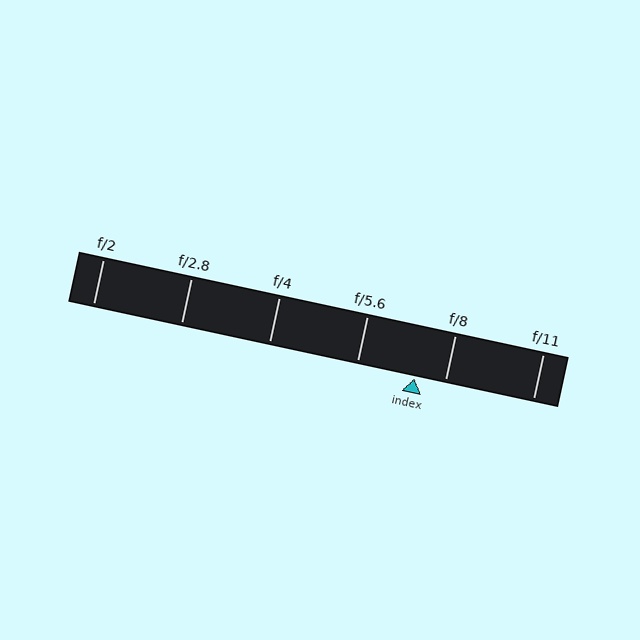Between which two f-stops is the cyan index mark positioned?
The index mark is between f/5.6 and f/8.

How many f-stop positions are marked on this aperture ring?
There are 6 f-stop positions marked.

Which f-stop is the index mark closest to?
The index mark is closest to f/8.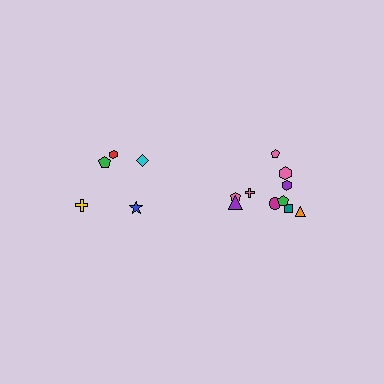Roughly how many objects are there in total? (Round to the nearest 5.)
Roughly 15 objects in total.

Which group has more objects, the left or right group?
The right group.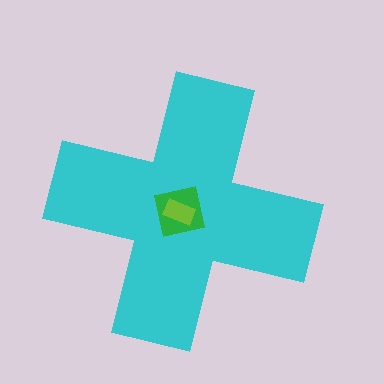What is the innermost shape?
The lime rectangle.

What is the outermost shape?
The cyan cross.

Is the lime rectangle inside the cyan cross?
Yes.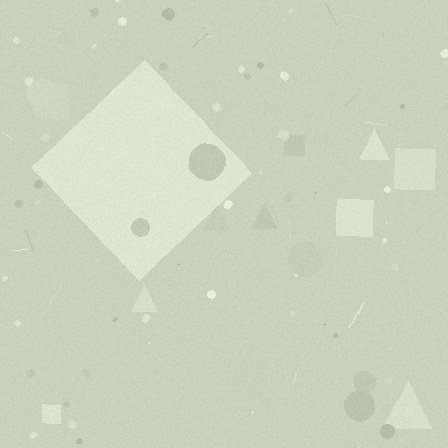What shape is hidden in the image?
A diamond is hidden in the image.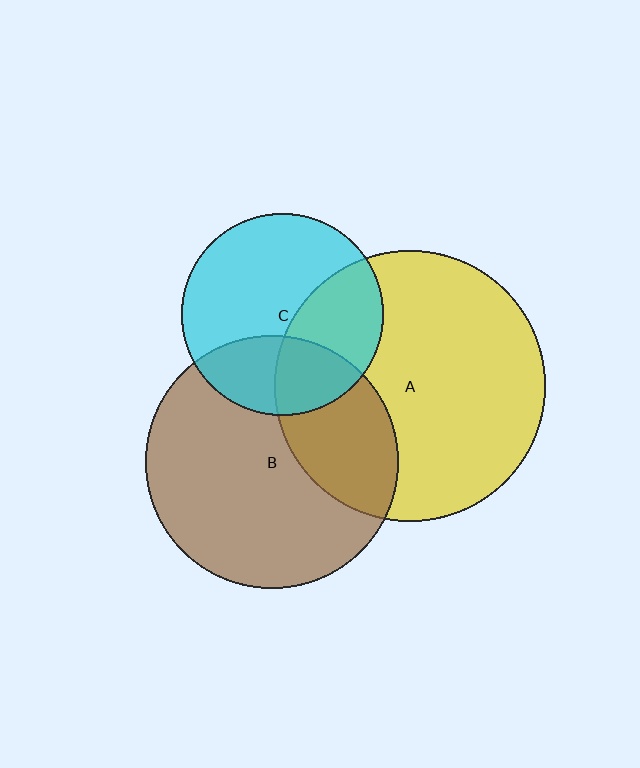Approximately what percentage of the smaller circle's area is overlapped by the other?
Approximately 35%.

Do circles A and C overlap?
Yes.